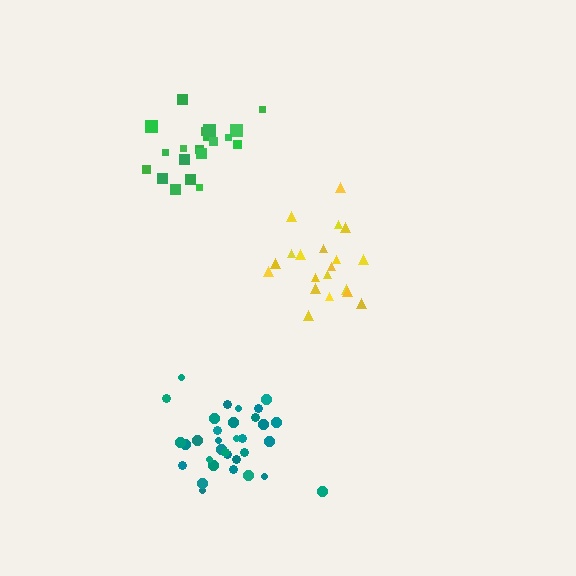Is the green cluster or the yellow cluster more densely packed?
Green.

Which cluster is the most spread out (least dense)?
Yellow.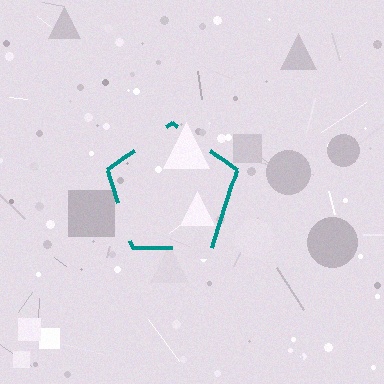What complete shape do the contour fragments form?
The contour fragments form a pentagon.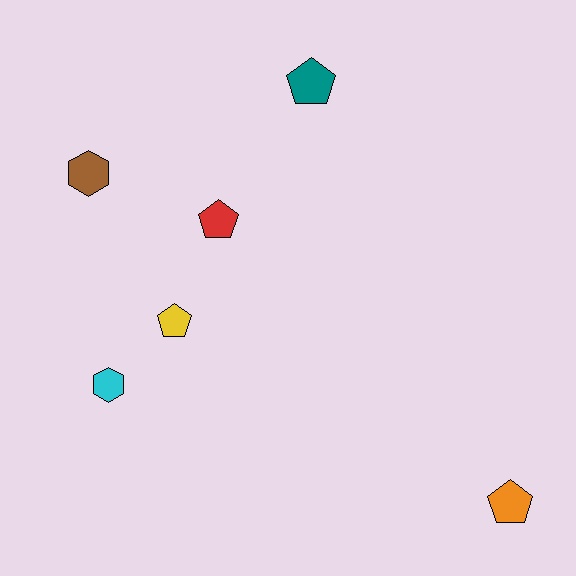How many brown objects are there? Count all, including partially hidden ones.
There is 1 brown object.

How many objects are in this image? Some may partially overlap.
There are 6 objects.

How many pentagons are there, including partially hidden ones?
There are 4 pentagons.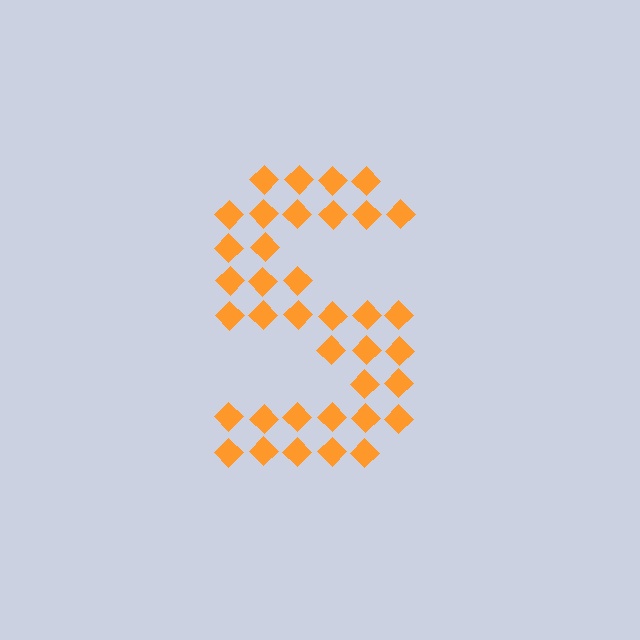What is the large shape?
The large shape is the letter S.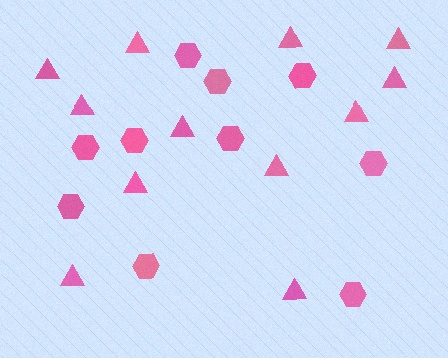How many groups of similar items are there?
There are 2 groups: one group of hexagons (10) and one group of triangles (12).